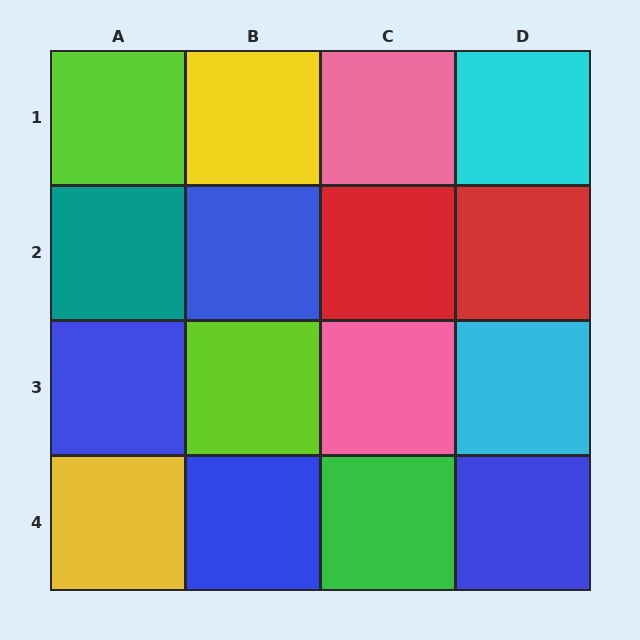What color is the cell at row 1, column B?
Yellow.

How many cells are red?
2 cells are red.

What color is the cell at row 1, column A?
Lime.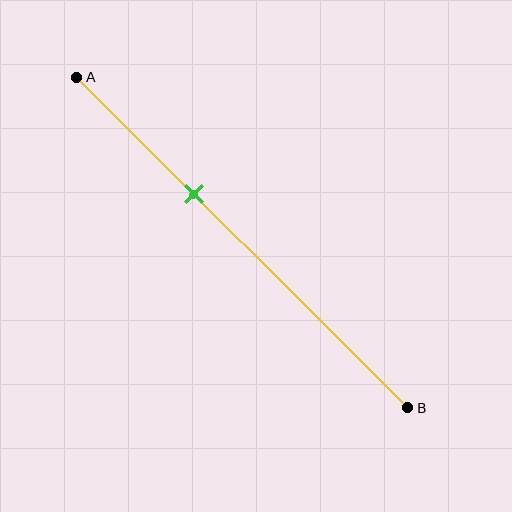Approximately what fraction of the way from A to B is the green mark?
The green mark is approximately 35% of the way from A to B.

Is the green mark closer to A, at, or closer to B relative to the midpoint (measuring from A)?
The green mark is closer to point A than the midpoint of segment AB.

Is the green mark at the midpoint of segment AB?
No, the mark is at about 35% from A, not at the 50% midpoint.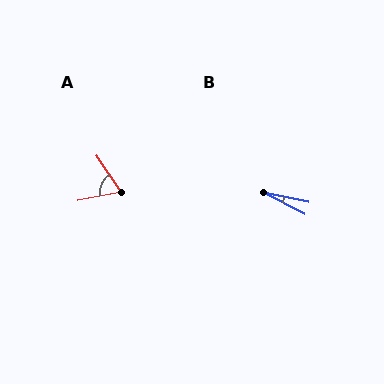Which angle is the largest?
A, at approximately 66 degrees.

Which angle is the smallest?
B, at approximately 16 degrees.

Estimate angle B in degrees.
Approximately 16 degrees.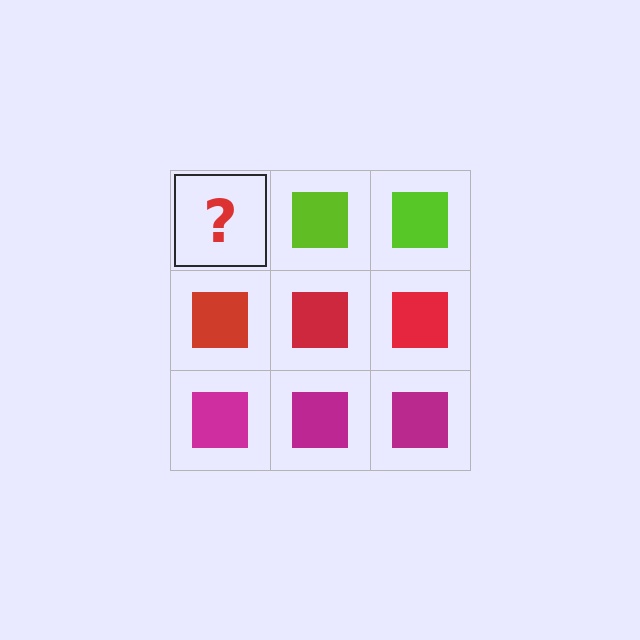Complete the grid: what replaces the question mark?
The question mark should be replaced with a lime square.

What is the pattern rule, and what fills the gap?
The rule is that each row has a consistent color. The gap should be filled with a lime square.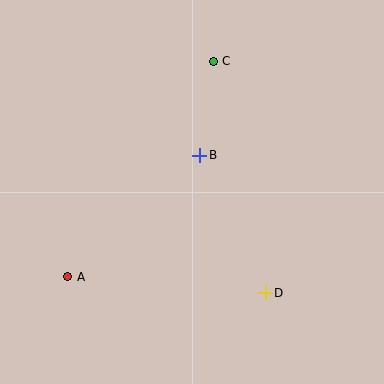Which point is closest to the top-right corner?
Point C is closest to the top-right corner.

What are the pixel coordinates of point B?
Point B is at (200, 156).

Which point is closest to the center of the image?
Point B at (200, 156) is closest to the center.